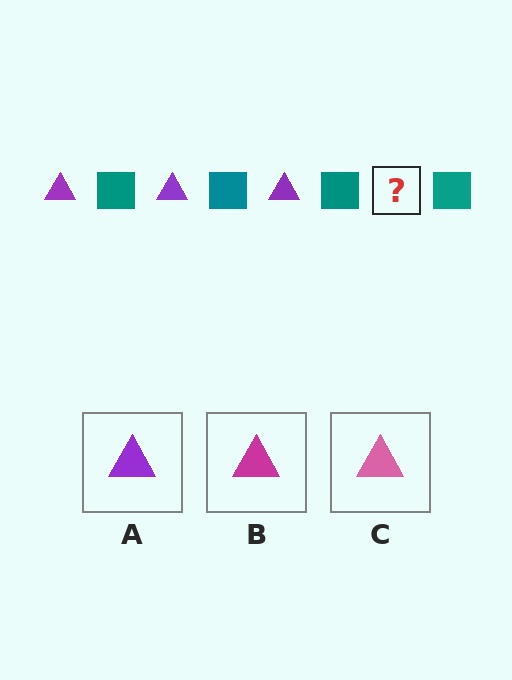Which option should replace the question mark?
Option A.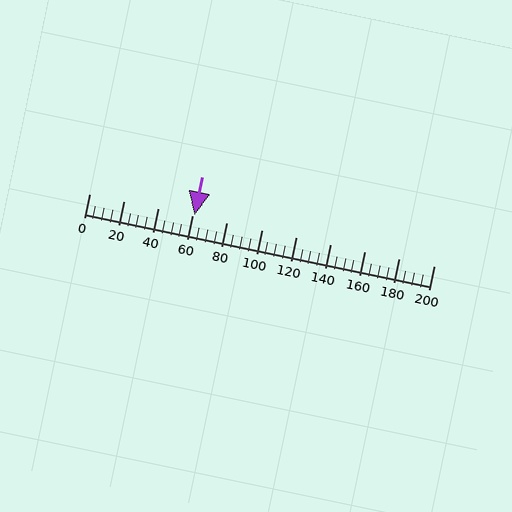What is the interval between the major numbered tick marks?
The major tick marks are spaced 20 units apart.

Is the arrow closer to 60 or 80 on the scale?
The arrow is closer to 60.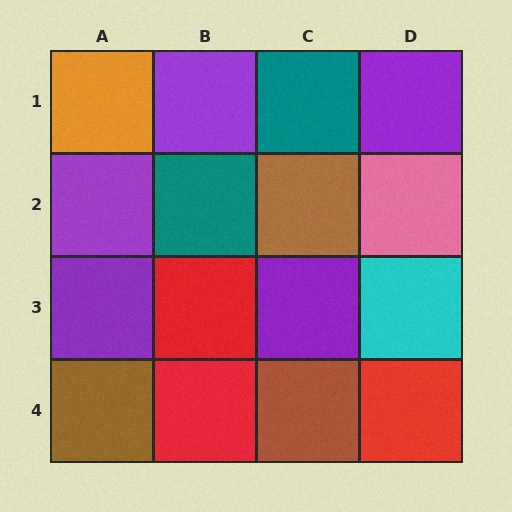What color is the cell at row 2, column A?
Purple.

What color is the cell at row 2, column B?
Teal.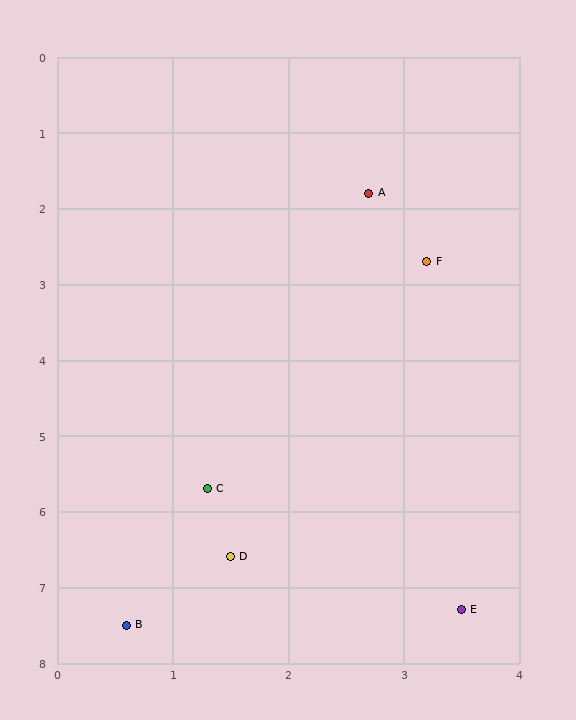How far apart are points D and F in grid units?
Points D and F are about 4.3 grid units apart.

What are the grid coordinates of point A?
Point A is at approximately (2.7, 1.8).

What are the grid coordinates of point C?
Point C is at approximately (1.3, 5.7).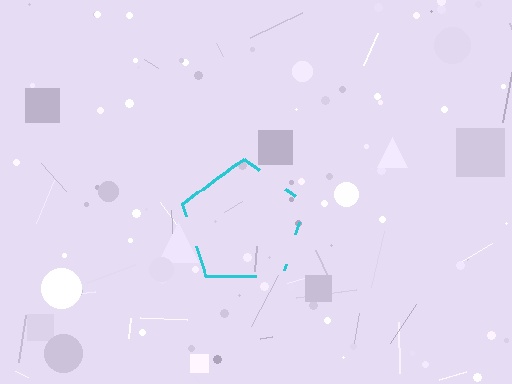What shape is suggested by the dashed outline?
The dashed outline suggests a pentagon.